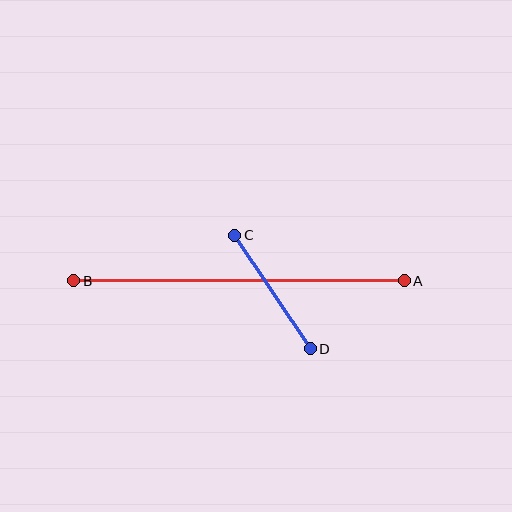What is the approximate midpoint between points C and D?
The midpoint is at approximately (273, 292) pixels.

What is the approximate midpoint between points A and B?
The midpoint is at approximately (239, 281) pixels.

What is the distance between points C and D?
The distance is approximately 136 pixels.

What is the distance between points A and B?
The distance is approximately 330 pixels.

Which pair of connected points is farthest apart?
Points A and B are farthest apart.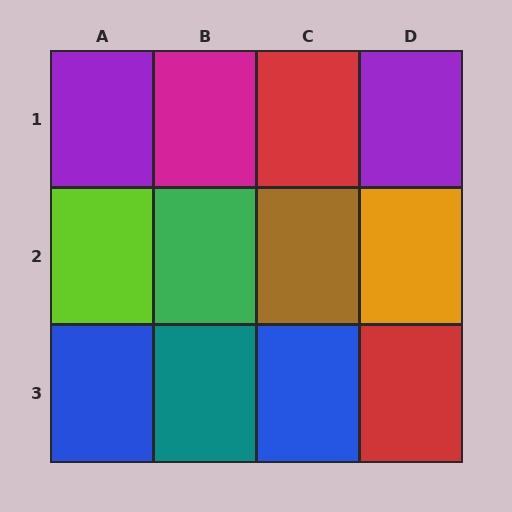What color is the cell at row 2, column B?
Green.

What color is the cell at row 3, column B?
Teal.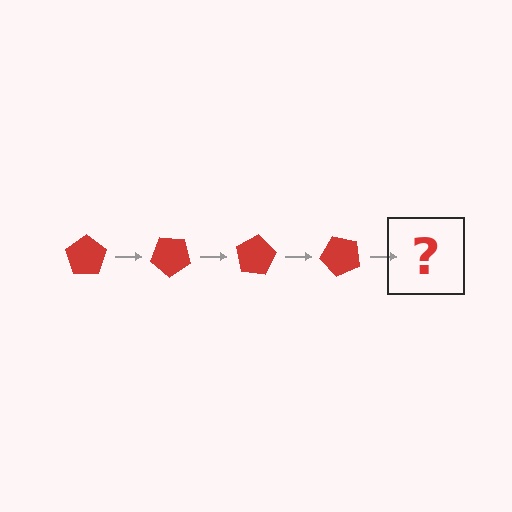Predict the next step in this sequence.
The next step is a red pentagon rotated 160 degrees.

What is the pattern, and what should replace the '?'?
The pattern is that the pentagon rotates 40 degrees each step. The '?' should be a red pentagon rotated 160 degrees.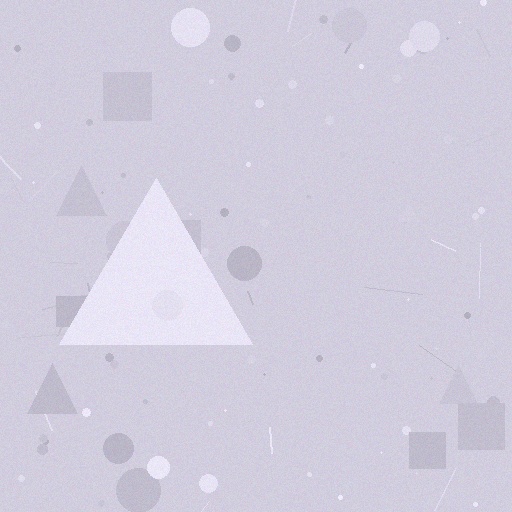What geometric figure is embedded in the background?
A triangle is embedded in the background.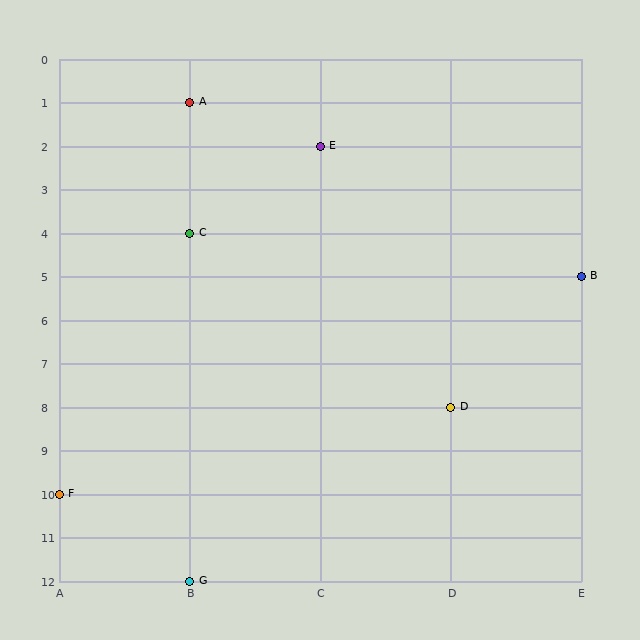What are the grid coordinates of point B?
Point B is at grid coordinates (E, 5).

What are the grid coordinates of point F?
Point F is at grid coordinates (A, 10).